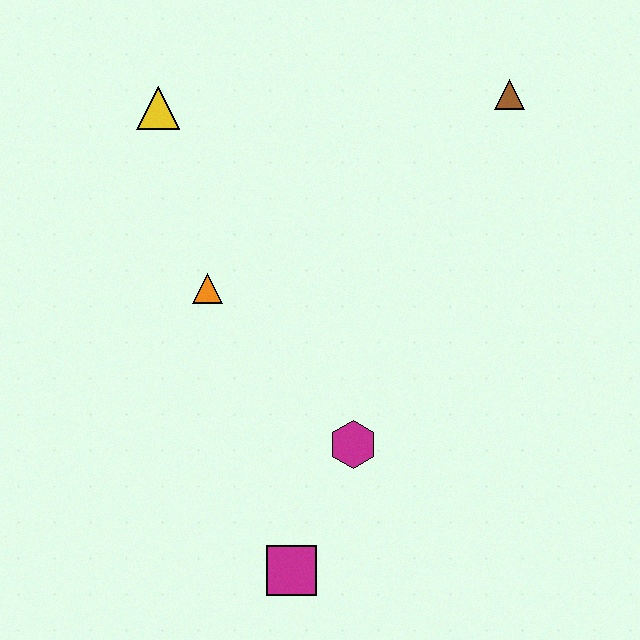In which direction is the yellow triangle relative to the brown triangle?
The yellow triangle is to the left of the brown triangle.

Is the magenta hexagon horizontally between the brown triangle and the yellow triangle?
Yes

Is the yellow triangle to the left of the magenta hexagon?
Yes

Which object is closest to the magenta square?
The magenta hexagon is closest to the magenta square.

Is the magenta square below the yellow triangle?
Yes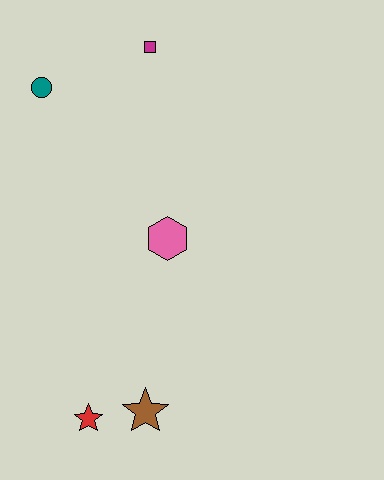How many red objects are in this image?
There is 1 red object.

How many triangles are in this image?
There are no triangles.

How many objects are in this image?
There are 5 objects.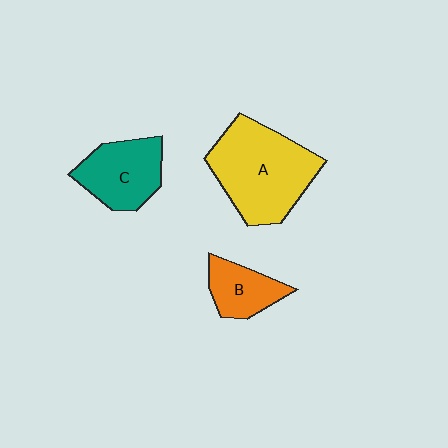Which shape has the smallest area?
Shape B (orange).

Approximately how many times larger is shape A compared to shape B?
Approximately 2.4 times.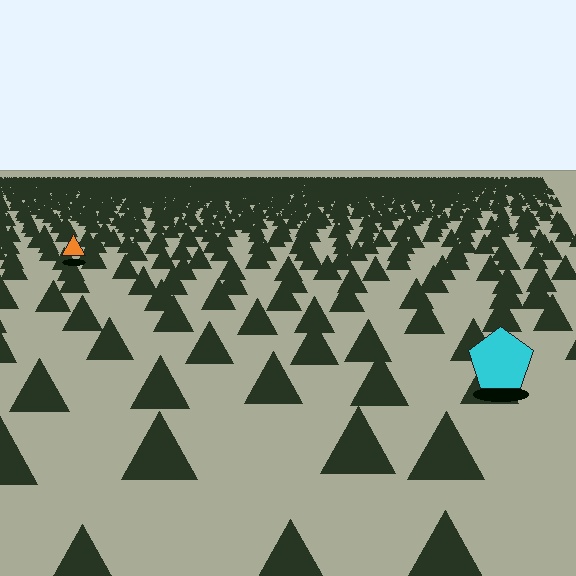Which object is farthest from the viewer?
The orange triangle is farthest from the viewer. It appears smaller and the ground texture around it is denser.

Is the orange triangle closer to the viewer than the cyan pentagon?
No. The cyan pentagon is closer — you can tell from the texture gradient: the ground texture is coarser near it.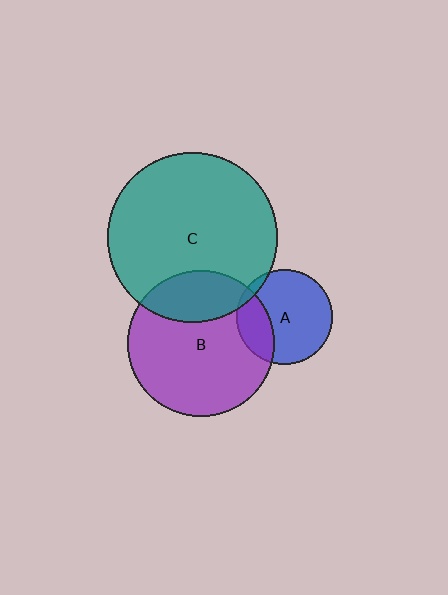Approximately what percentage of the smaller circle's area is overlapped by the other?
Approximately 25%.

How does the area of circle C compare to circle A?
Approximately 3.1 times.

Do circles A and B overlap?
Yes.